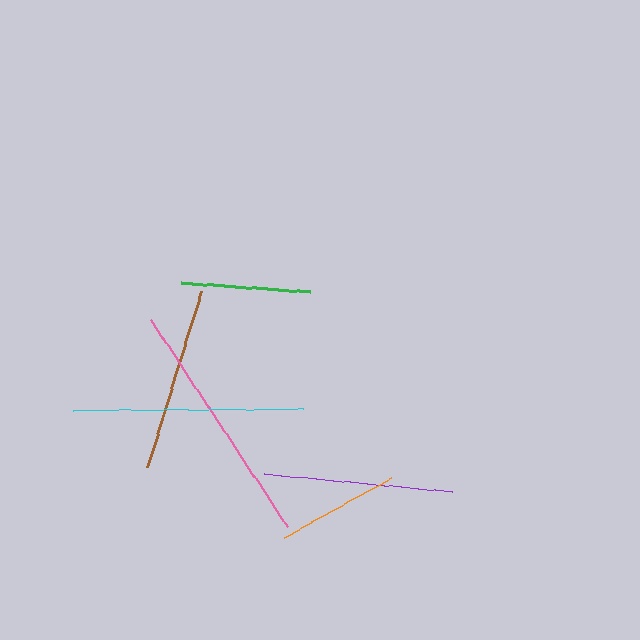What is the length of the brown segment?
The brown segment is approximately 184 pixels long.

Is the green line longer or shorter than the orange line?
The green line is longer than the orange line.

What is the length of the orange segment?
The orange segment is approximately 122 pixels long.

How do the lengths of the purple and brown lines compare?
The purple and brown lines are approximately the same length.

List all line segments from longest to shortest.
From longest to shortest: pink, cyan, purple, brown, green, orange.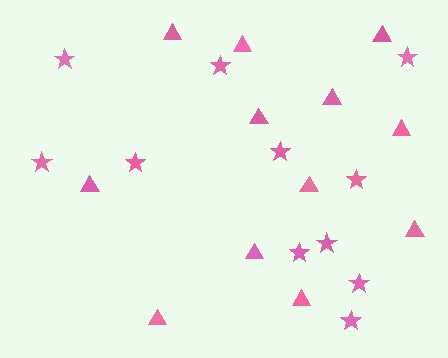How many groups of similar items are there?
There are 2 groups: one group of stars (11) and one group of triangles (12).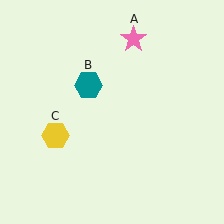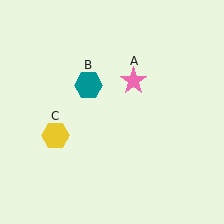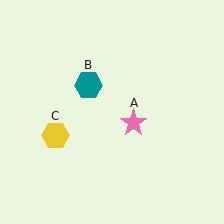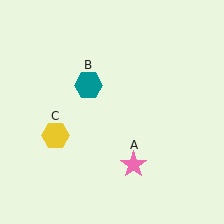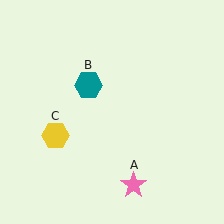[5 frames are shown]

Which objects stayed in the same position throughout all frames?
Teal hexagon (object B) and yellow hexagon (object C) remained stationary.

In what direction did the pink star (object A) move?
The pink star (object A) moved down.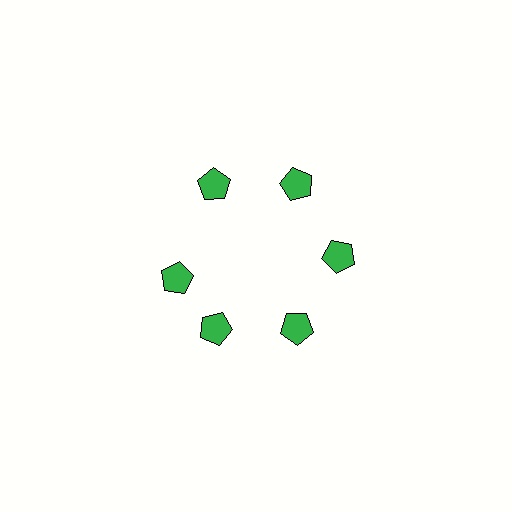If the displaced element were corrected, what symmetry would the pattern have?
It would have 6-fold rotational symmetry — the pattern would map onto itself every 60 degrees.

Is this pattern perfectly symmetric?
No. The 6 green pentagons are arranged in a ring, but one element near the 9 o'clock position is rotated out of alignment along the ring, breaking the 6-fold rotational symmetry.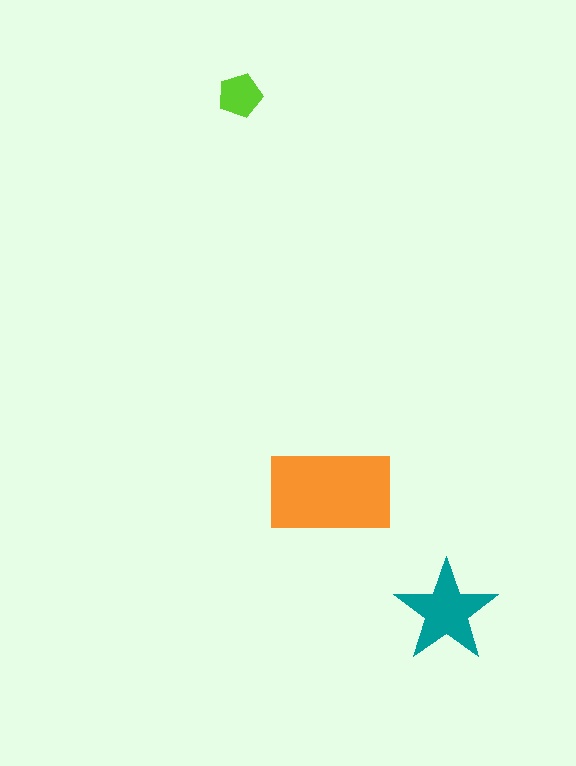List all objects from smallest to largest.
The lime pentagon, the teal star, the orange rectangle.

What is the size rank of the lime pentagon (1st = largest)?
3rd.